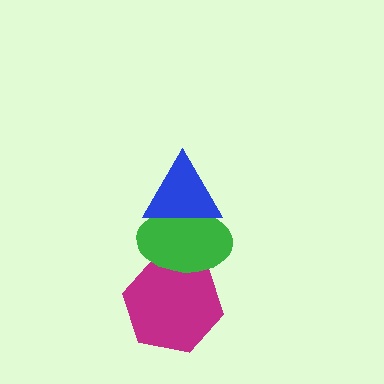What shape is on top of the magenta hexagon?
The green ellipse is on top of the magenta hexagon.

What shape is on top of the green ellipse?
The blue triangle is on top of the green ellipse.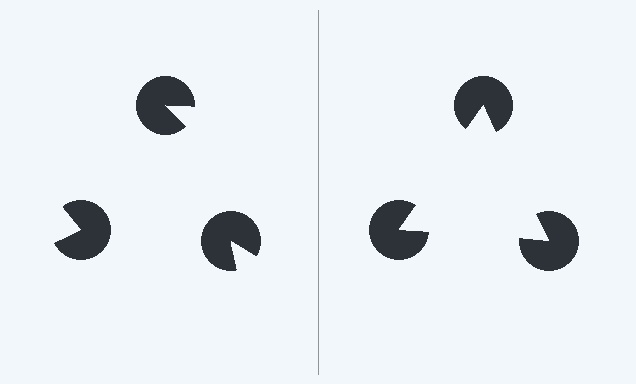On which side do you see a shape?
An illusory triangle appears on the right side. On the left side the wedge cuts are rotated, so no coherent shape forms.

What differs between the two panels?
The pac-man discs are positioned identically on both sides; only the wedge orientations differ. On the right they align to a triangle; on the left they are misaligned.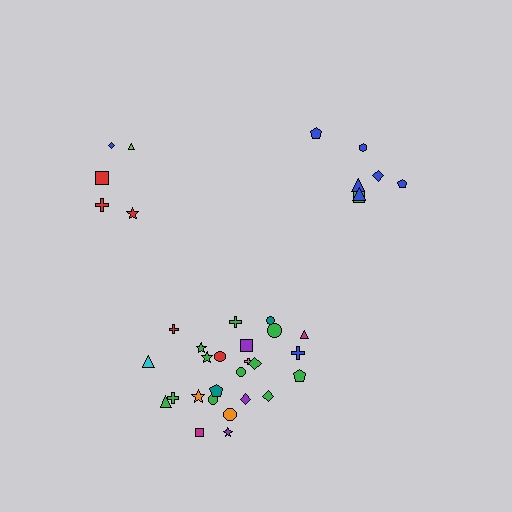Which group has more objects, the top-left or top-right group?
The top-right group.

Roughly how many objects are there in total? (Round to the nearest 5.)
Roughly 35 objects in total.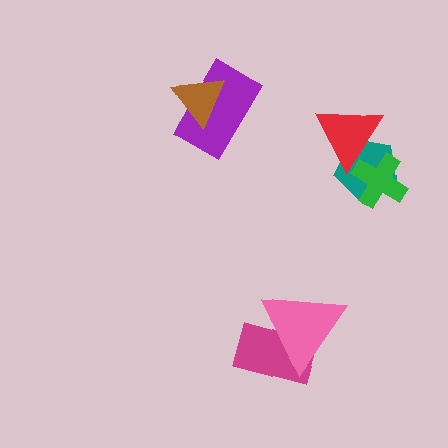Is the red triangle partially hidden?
Yes, it is partially covered by another shape.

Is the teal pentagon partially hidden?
Yes, it is partially covered by another shape.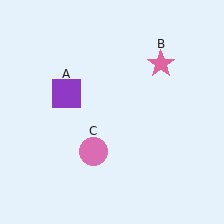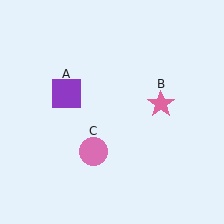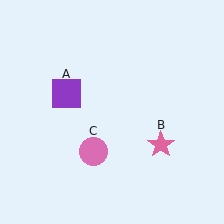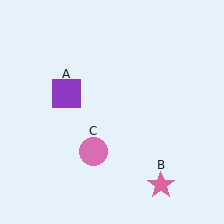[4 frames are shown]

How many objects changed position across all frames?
1 object changed position: pink star (object B).